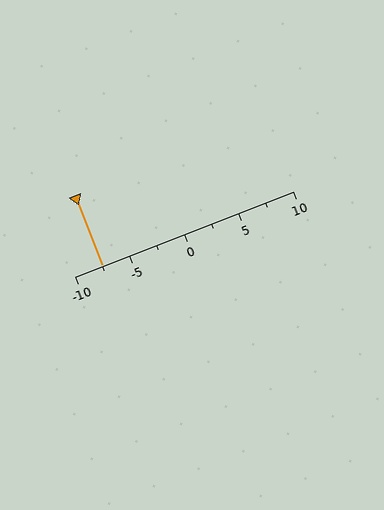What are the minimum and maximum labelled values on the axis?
The axis runs from -10 to 10.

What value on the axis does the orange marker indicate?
The marker indicates approximately -7.5.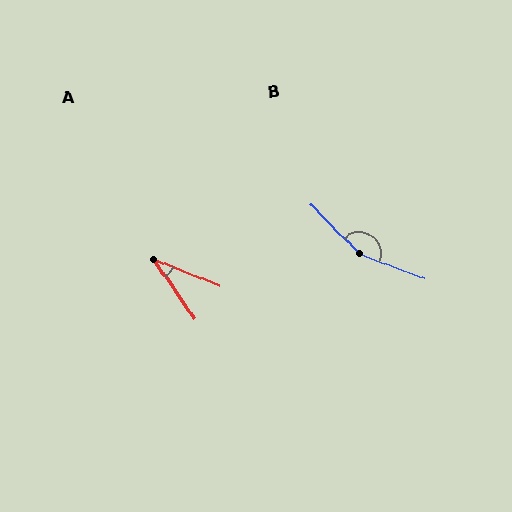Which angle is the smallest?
A, at approximately 33 degrees.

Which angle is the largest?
B, at approximately 156 degrees.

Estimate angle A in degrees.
Approximately 33 degrees.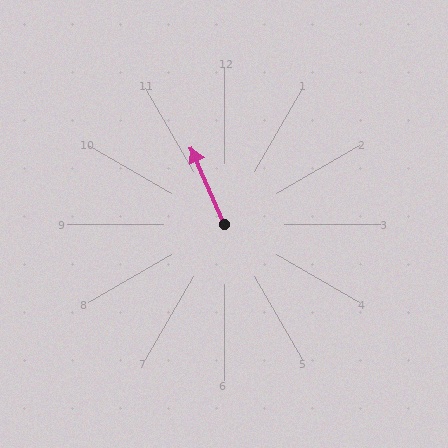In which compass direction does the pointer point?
Northwest.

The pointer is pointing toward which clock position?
Roughly 11 o'clock.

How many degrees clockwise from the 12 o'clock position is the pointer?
Approximately 337 degrees.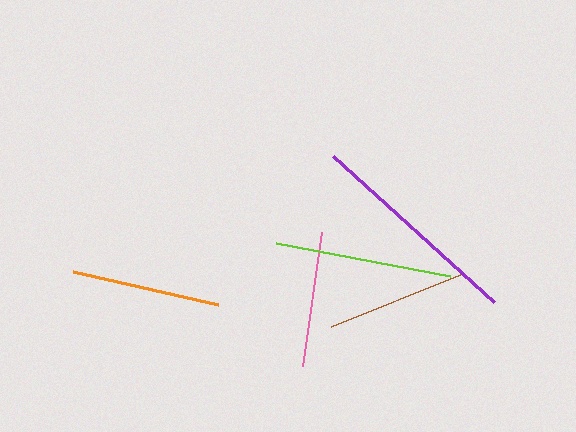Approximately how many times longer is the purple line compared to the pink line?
The purple line is approximately 1.6 times the length of the pink line.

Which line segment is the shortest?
The pink line is the shortest at approximately 135 pixels.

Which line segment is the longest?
The purple line is the longest at approximately 218 pixels.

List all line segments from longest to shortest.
From longest to shortest: purple, lime, orange, brown, pink.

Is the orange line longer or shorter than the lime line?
The lime line is longer than the orange line.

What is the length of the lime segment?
The lime segment is approximately 177 pixels long.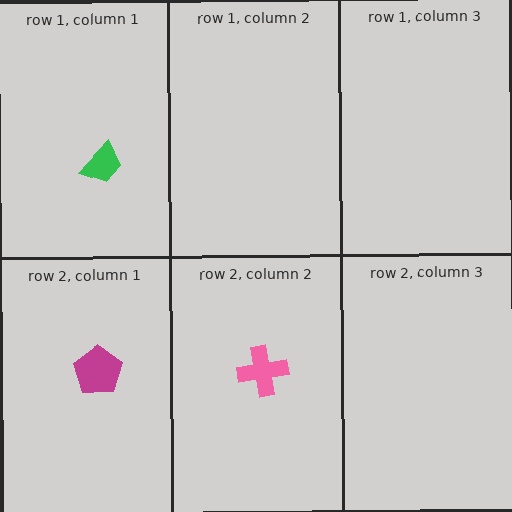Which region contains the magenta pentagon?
The row 2, column 1 region.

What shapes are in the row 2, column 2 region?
The pink cross.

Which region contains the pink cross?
The row 2, column 2 region.